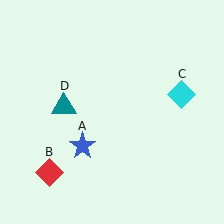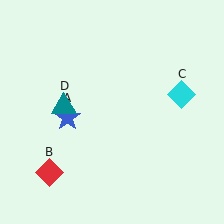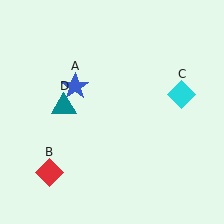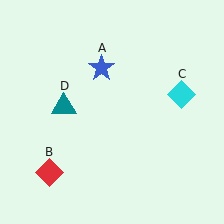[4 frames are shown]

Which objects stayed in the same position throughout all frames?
Red diamond (object B) and cyan diamond (object C) and teal triangle (object D) remained stationary.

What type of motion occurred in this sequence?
The blue star (object A) rotated clockwise around the center of the scene.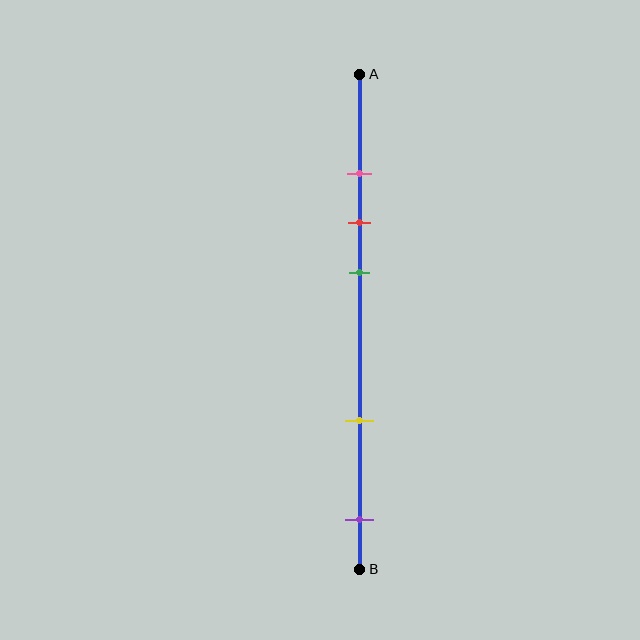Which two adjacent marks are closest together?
The pink and red marks are the closest adjacent pair.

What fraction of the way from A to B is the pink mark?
The pink mark is approximately 20% (0.2) of the way from A to B.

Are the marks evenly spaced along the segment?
No, the marks are not evenly spaced.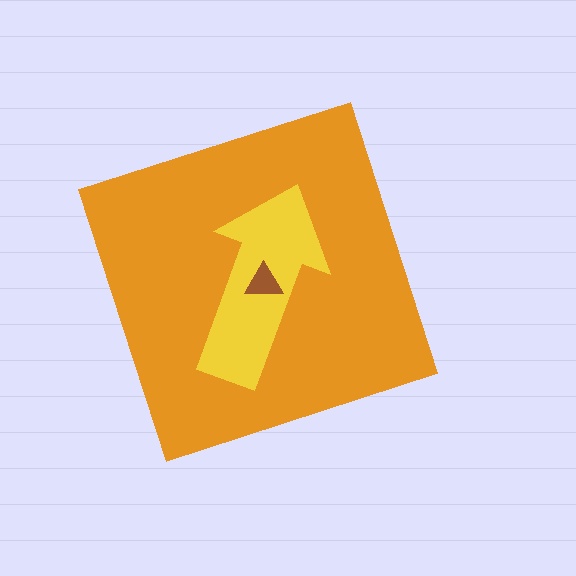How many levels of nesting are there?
3.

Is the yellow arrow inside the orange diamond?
Yes.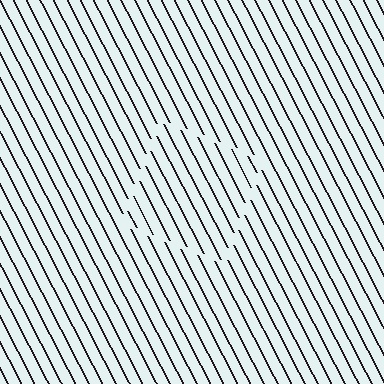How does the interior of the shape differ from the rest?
The interior of the shape contains the same grating, shifted by half a period — the contour is defined by the phase discontinuity where line-ends from the inner and outer gratings abut.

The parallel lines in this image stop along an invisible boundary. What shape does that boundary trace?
An illusory square. The interior of the shape contains the same grating, shifted by half a period — the contour is defined by the phase discontinuity where line-ends from the inner and outer gratings abut.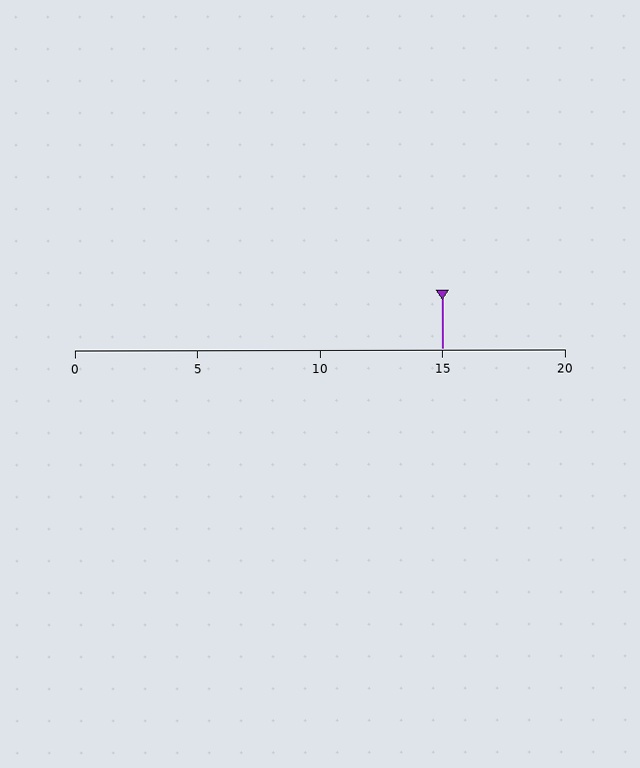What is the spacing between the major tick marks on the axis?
The major ticks are spaced 5 apart.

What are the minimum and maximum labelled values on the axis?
The axis runs from 0 to 20.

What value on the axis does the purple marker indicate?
The marker indicates approximately 15.